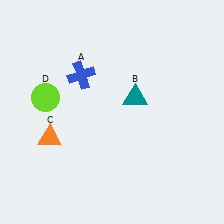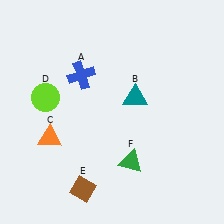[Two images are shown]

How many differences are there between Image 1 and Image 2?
There are 2 differences between the two images.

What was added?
A brown diamond (E), a green triangle (F) were added in Image 2.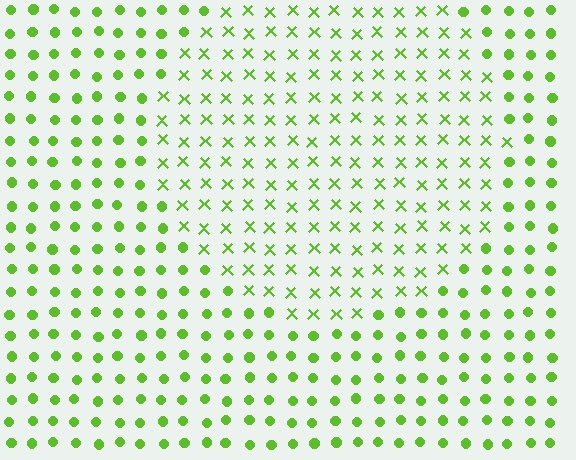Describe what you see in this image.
The image is filled with small lime elements arranged in a uniform grid. A circle-shaped region contains X marks, while the surrounding area contains circles. The boundary is defined purely by the change in element shape.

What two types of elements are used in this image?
The image uses X marks inside the circle region and circles outside it.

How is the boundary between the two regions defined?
The boundary is defined by a change in element shape: X marks inside vs. circles outside. All elements share the same color and spacing.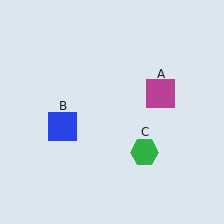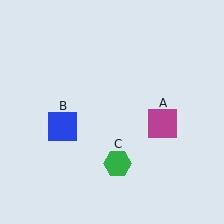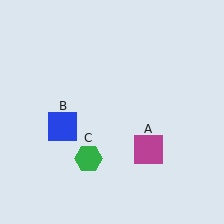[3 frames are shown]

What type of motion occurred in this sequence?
The magenta square (object A), green hexagon (object C) rotated clockwise around the center of the scene.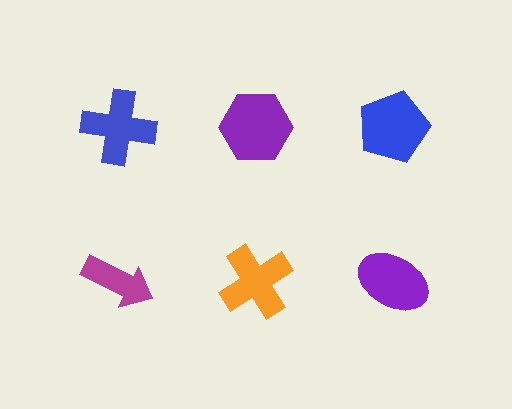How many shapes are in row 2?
3 shapes.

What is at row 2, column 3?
A purple ellipse.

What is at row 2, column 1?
A magenta arrow.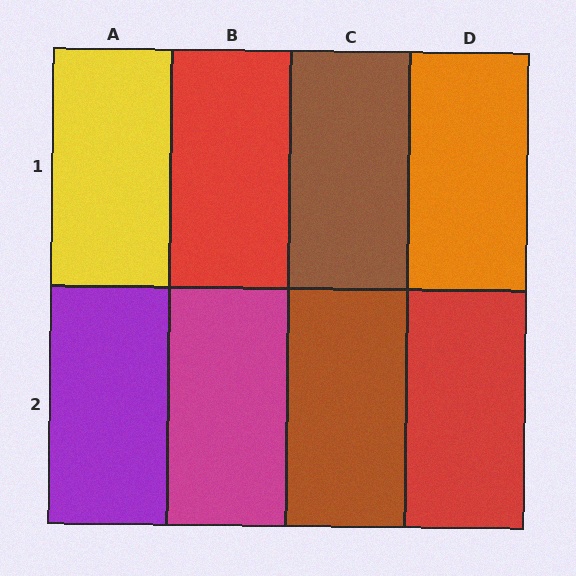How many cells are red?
2 cells are red.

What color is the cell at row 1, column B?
Red.